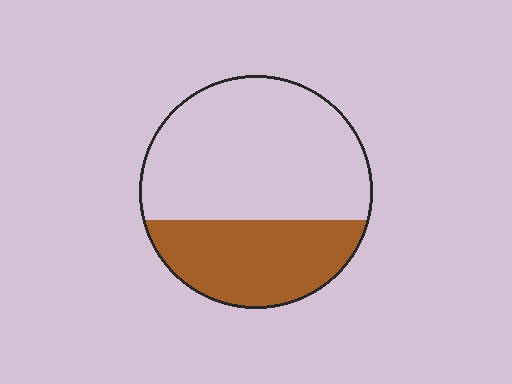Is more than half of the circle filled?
No.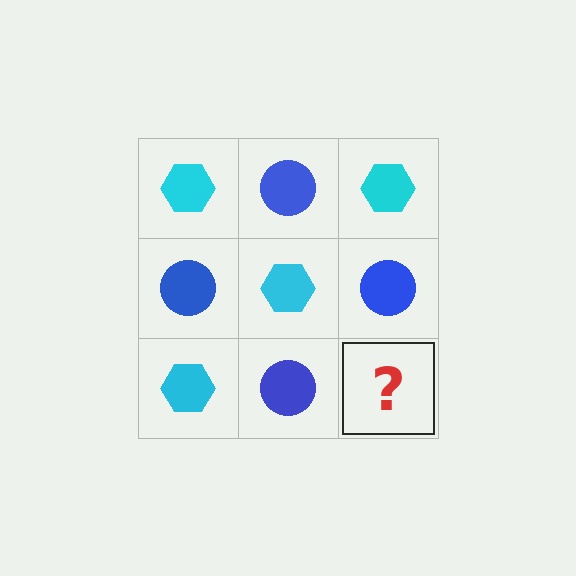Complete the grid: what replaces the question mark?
The question mark should be replaced with a cyan hexagon.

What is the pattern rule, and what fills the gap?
The rule is that it alternates cyan hexagon and blue circle in a checkerboard pattern. The gap should be filled with a cyan hexagon.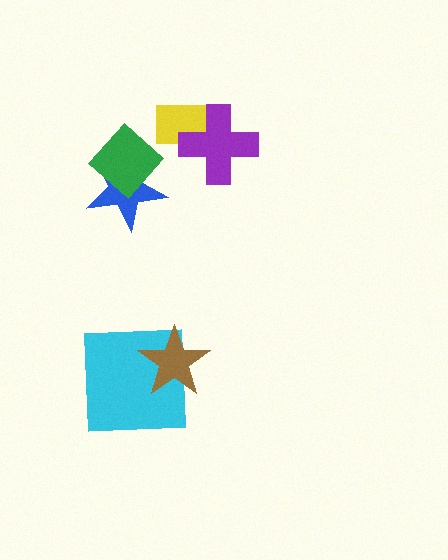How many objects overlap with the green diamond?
1 object overlaps with the green diamond.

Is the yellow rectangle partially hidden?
Yes, it is partially covered by another shape.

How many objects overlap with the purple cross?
1 object overlaps with the purple cross.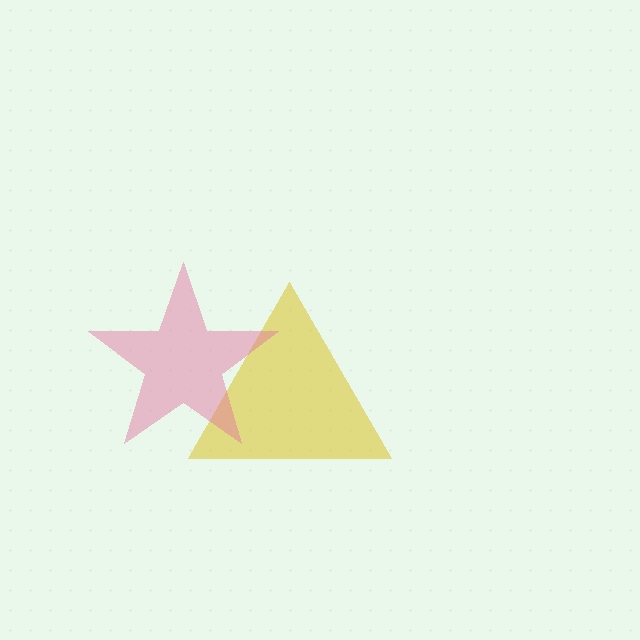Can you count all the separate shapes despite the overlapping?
Yes, there are 2 separate shapes.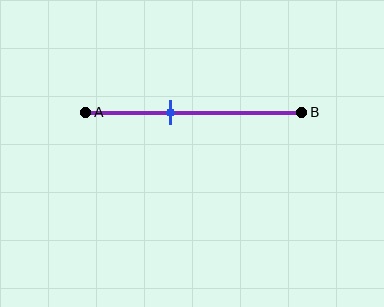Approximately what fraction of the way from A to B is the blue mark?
The blue mark is approximately 40% of the way from A to B.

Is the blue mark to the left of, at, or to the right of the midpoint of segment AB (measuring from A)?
The blue mark is to the left of the midpoint of segment AB.